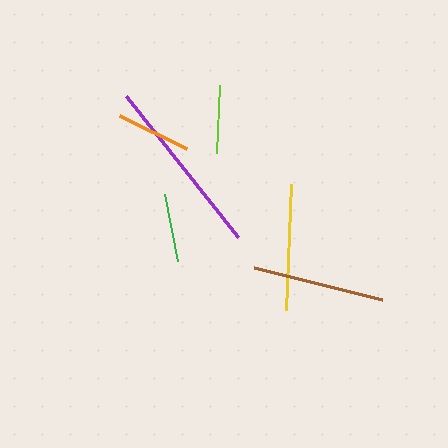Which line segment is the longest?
The purple line is the longest at approximately 180 pixels.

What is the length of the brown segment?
The brown segment is approximately 132 pixels long.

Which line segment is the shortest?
The lime line is the shortest at approximately 68 pixels.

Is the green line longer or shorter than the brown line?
The brown line is longer than the green line.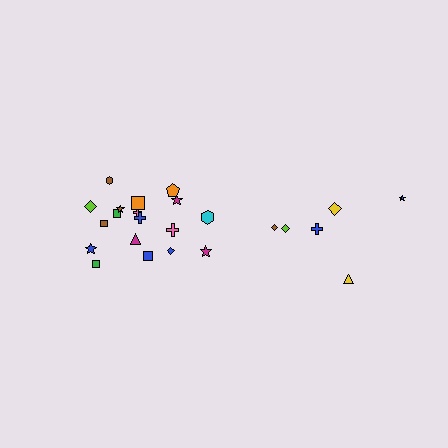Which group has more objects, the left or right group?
The left group.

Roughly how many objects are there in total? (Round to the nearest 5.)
Roughly 25 objects in total.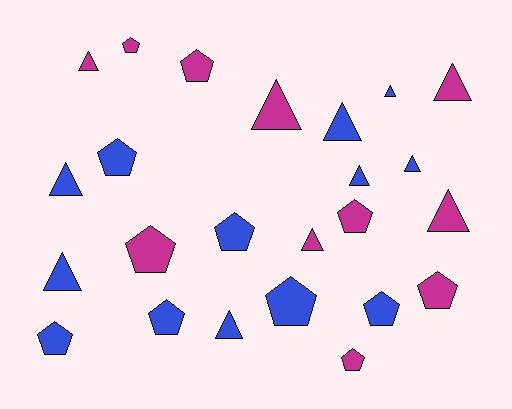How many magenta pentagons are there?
There are 6 magenta pentagons.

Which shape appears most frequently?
Triangle, with 12 objects.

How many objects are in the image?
There are 24 objects.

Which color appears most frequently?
Blue, with 13 objects.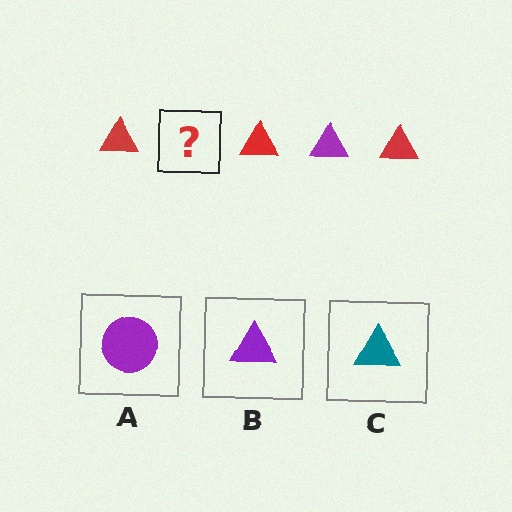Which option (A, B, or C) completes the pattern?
B.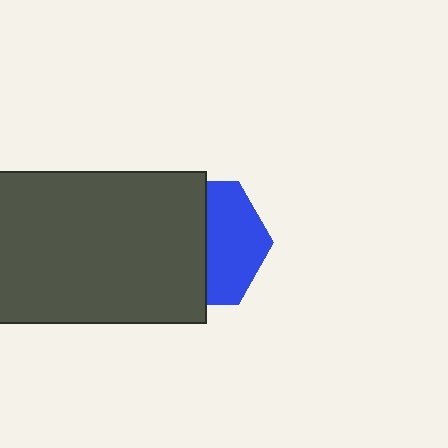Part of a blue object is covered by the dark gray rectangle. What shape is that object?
It is a hexagon.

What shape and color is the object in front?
The object in front is a dark gray rectangle.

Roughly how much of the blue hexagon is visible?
About half of it is visible (roughly 45%).